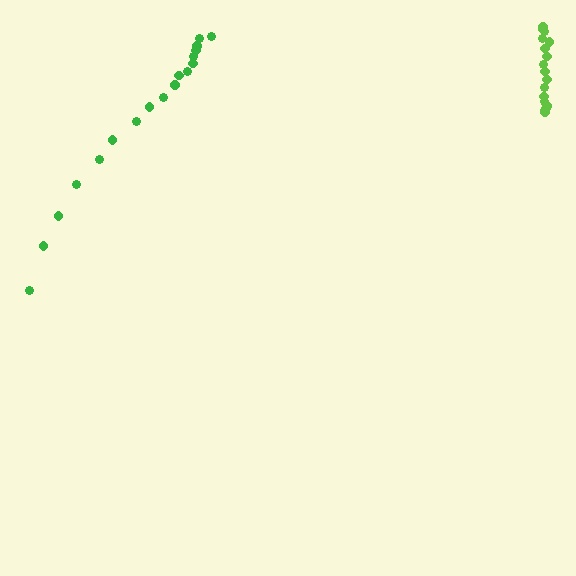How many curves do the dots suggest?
There are 2 distinct paths.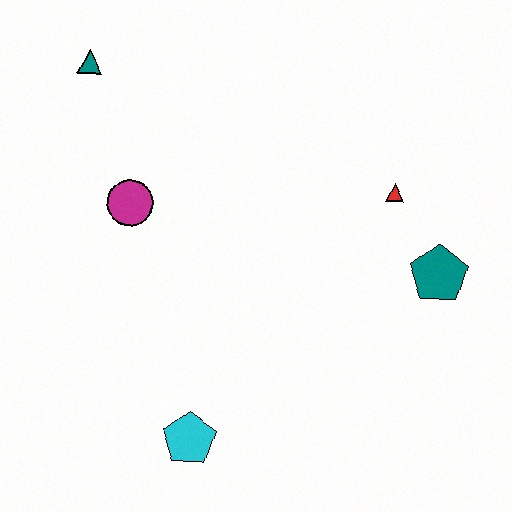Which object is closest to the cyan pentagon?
The magenta circle is closest to the cyan pentagon.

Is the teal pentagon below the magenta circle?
Yes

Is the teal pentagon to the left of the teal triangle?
No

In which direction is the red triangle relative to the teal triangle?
The red triangle is to the right of the teal triangle.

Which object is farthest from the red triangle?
The teal triangle is farthest from the red triangle.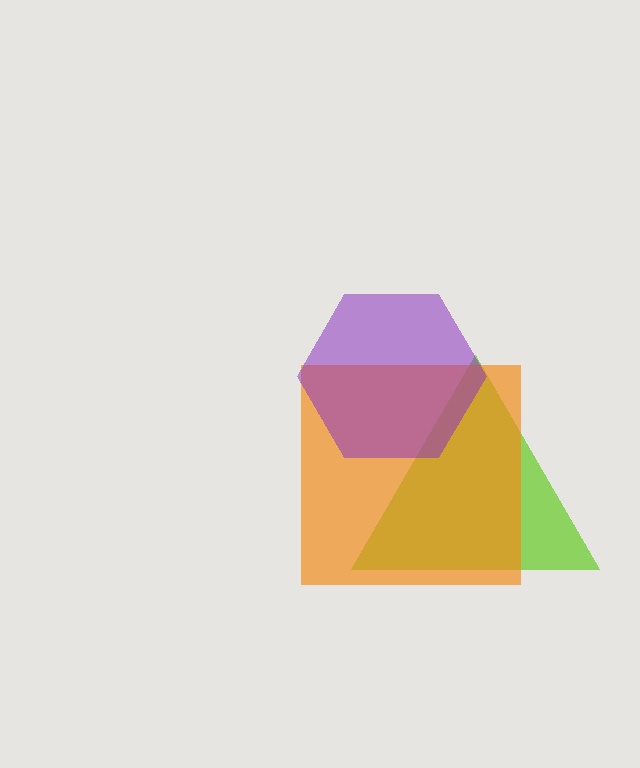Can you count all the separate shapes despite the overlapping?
Yes, there are 3 separate shapes.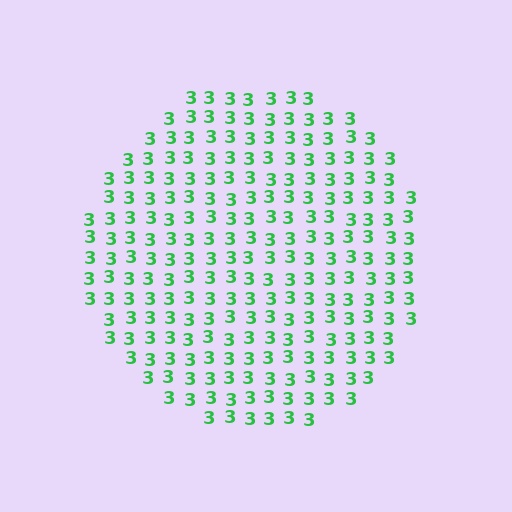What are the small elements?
The small elements are digit 3's.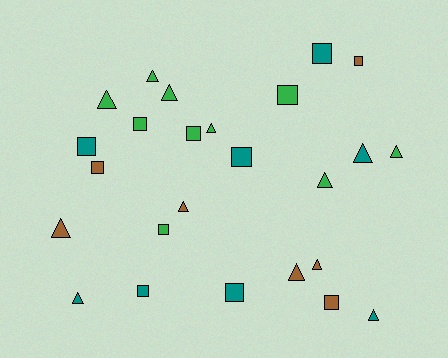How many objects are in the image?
There are 25 objects.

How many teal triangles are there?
There are 3 teal triangles.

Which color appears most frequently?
Green, with 10 objects.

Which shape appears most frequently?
Triangle, with 13 objects.